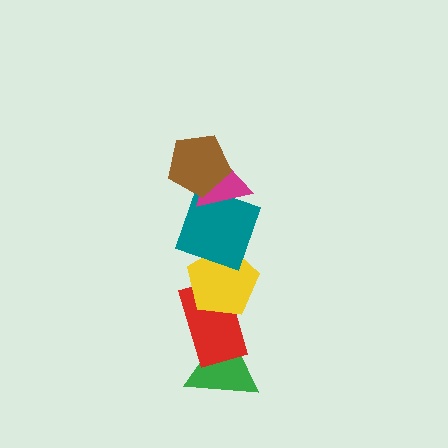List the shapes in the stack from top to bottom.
From top to bottom: the brown pentagon, the magenta triangle, the teal square, the yellow pentagon, the red rectangle, the green triangle.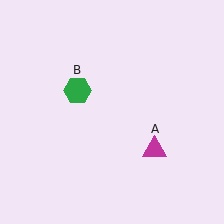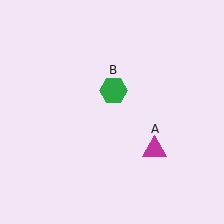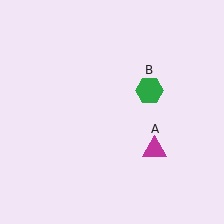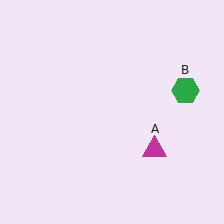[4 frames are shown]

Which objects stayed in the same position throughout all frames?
Magenta triangle (object A) remained stationary.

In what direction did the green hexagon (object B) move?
The green hexagon (object B) moved right.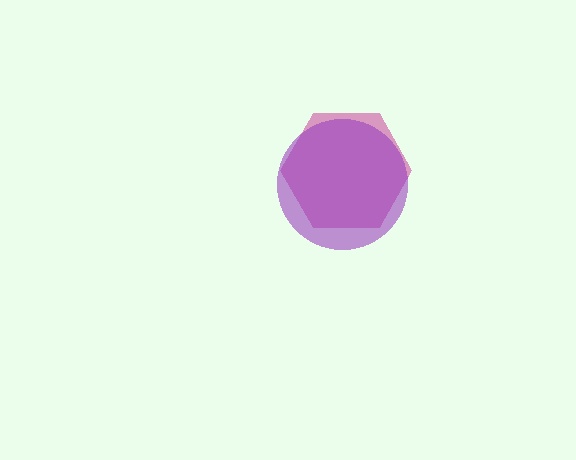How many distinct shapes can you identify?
There are 2 distinct shapes: a magenta hexagon, a purple circle.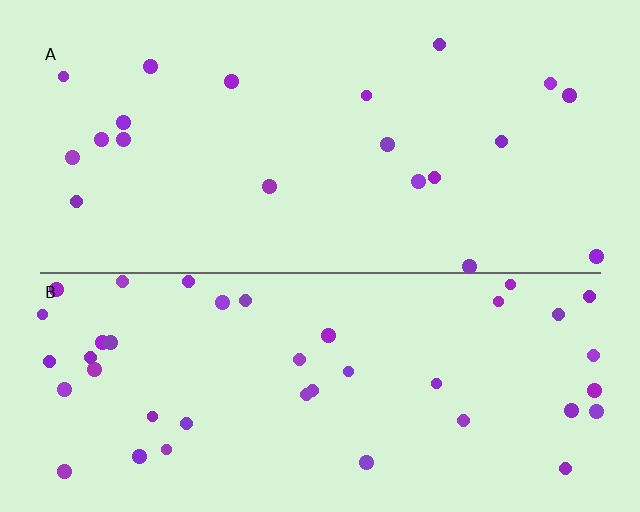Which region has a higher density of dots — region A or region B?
B (the bottom).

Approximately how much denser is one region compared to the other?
Approximately 2.2× — region B over region A.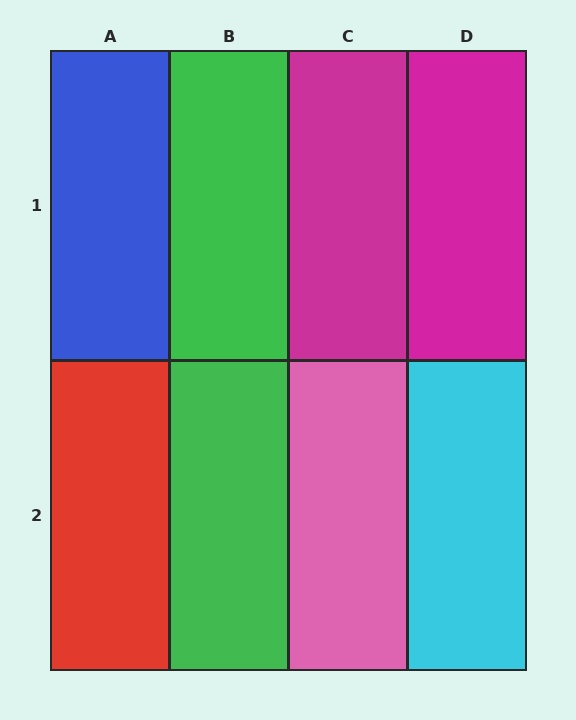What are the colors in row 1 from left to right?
Blue, green, magenta, magenta.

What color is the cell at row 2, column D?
Cyan.